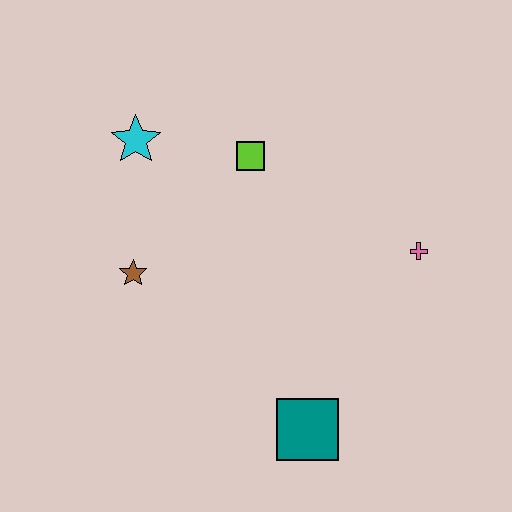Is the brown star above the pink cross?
No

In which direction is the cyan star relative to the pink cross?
The cyan star is to the left of the pink cross.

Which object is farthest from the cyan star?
The teal square is farthest from the cyan star.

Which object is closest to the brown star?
The cyan star is closest to the brown star.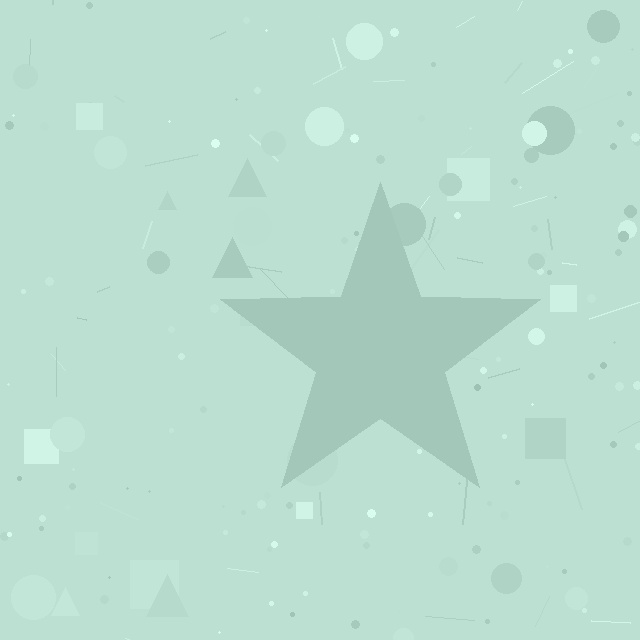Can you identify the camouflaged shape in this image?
The camouflaged shape is a star.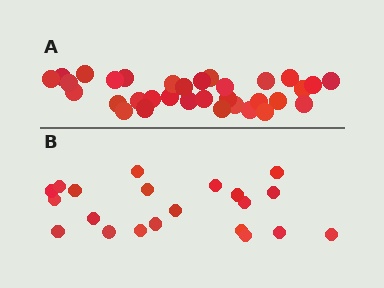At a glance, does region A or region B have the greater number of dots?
Region A (the top region) has more dots.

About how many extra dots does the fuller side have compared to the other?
Region A has roughly 12 or so more dots than region B.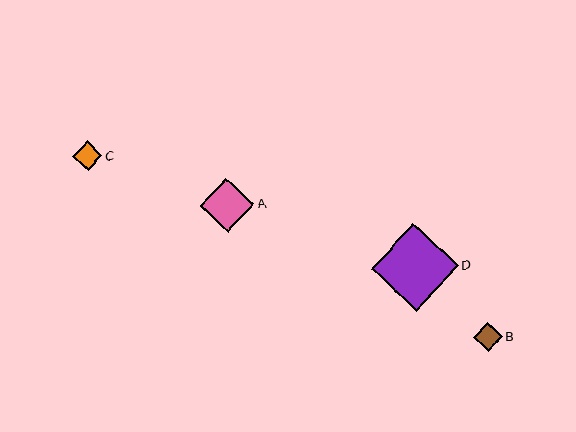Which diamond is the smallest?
Diamond B is the smallest with a size of approximately 28 pixels.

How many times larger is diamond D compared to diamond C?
Diamond D is approximately 2.9 times the size of diamond C.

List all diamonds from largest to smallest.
From largest to smallest: D, A, C, B.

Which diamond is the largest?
Diamond D is the largest with a size of approximately 87 pixels.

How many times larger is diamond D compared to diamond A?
Diamond D is approximately 1.6 times the size of diamond A.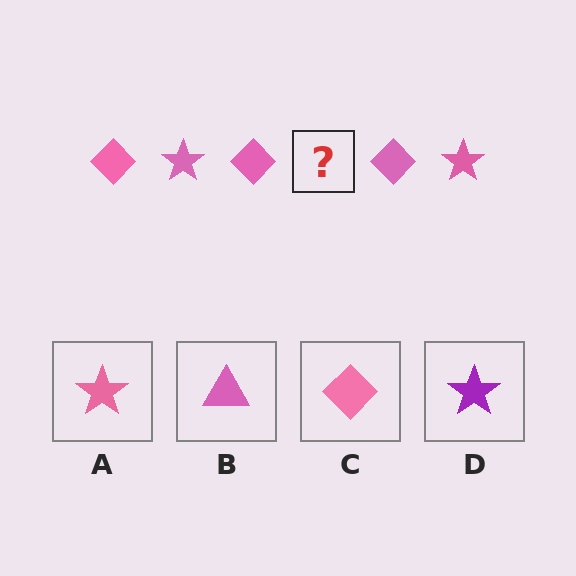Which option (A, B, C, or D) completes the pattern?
A.